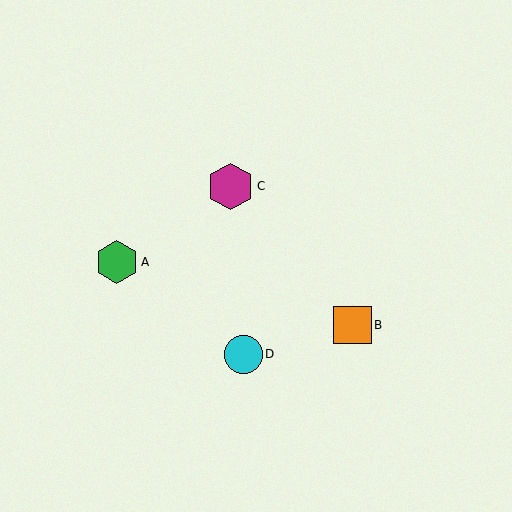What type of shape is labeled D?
Shape D is a cyan circle.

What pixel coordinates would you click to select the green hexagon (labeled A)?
Click at (117, 262) to select the green hexagon A.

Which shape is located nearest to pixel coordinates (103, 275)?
The green hexagon (labeled A) at (117, 262) is nearest to that location.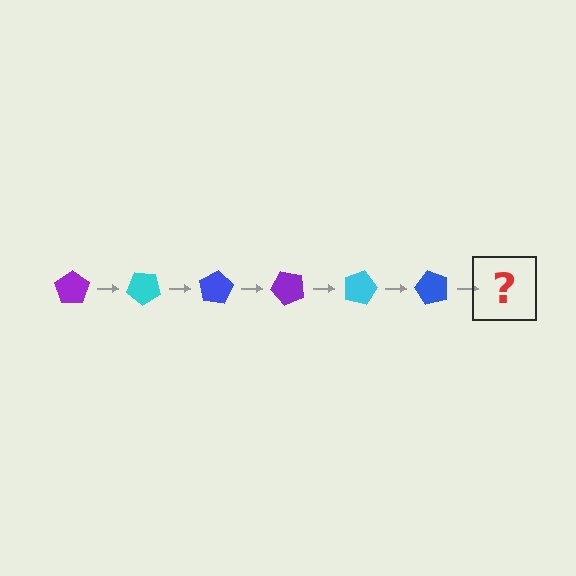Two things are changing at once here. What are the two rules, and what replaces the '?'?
The two rules are that it rotates 40 degrees each step and the color cycles through purple, cyan, and blue. The '?' should be a purple pentagon, rotated 240 degrees from the start.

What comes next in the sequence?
The next element should be a purple pentagon, rotated 240 degrees from the start.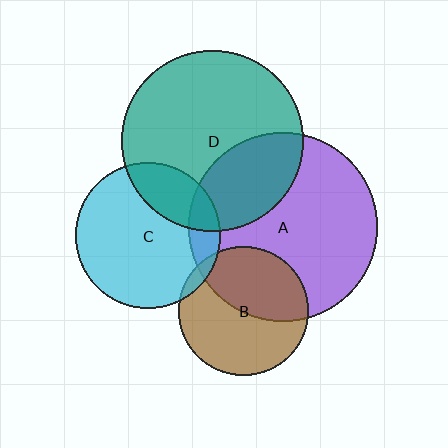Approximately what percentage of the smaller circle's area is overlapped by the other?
Approximately 15%.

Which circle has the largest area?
Circle A (purple).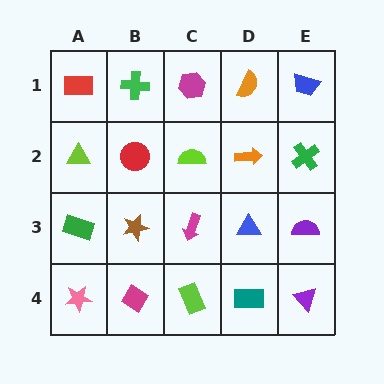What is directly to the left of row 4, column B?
A pink star.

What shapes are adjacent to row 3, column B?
A red circle (row 2, column B), a magenta diamond (row 4, column B), a green rectangle (row 3, column A), a magenta arrow (row 3, column C).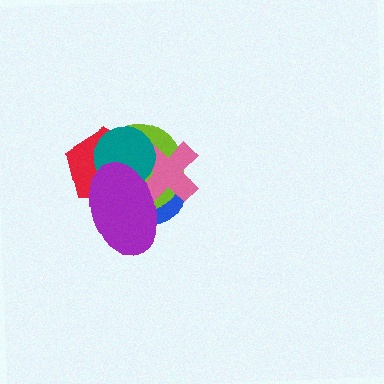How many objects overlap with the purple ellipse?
5 objects overlap with the purple ellipse.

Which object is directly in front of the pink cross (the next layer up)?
The teal circle is directly in front of the pink cross.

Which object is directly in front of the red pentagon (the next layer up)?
The teal circle is directly in front of the red pentagon.